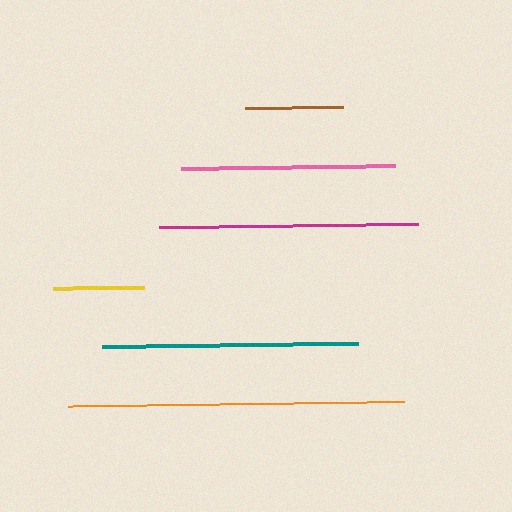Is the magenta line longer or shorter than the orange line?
The orange line is longer than the magenta line.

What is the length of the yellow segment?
The yellow segment is approximately 91 pixels long.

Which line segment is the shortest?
The yellow line is the shortest at approximately 91 pixels.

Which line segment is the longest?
The orange line is the longest at approximately 336 pixels.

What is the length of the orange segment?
The orange segment is approximately 336 pixels long.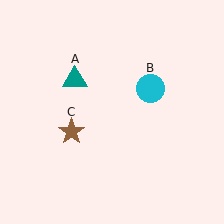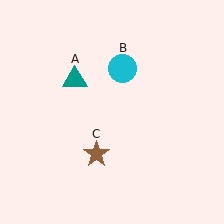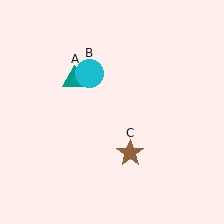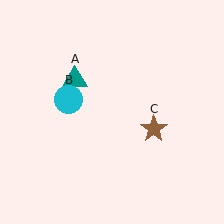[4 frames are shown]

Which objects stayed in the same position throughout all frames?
Teal triangle (object A) remained stationary.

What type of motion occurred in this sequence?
The cyan circle (object B), brown star (object C) rotated counterclockwise around the center of the scene.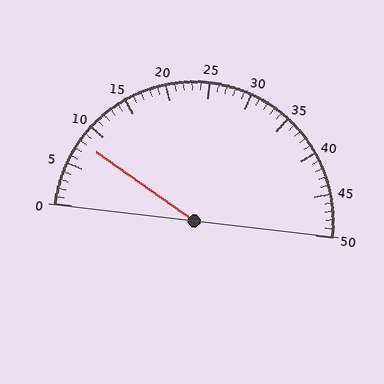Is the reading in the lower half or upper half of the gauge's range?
The reading is in the lower half of the range (0 to 50).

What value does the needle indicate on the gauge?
The needle indicates approximately 8.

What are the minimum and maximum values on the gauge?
The gauge ranges from 0 to 50.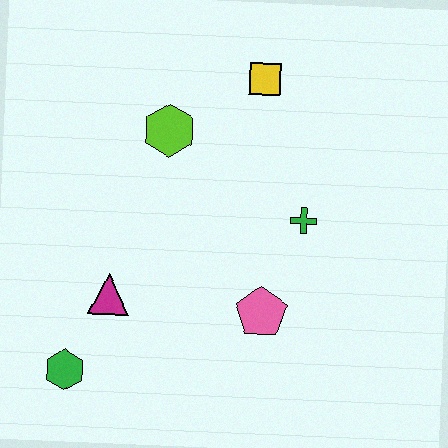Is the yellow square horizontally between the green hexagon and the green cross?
Yes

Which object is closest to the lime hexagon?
The yellow square is closest to the lime hexagon.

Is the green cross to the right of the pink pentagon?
Yes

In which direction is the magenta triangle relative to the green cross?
The magenta triangle is to the left of the green cross.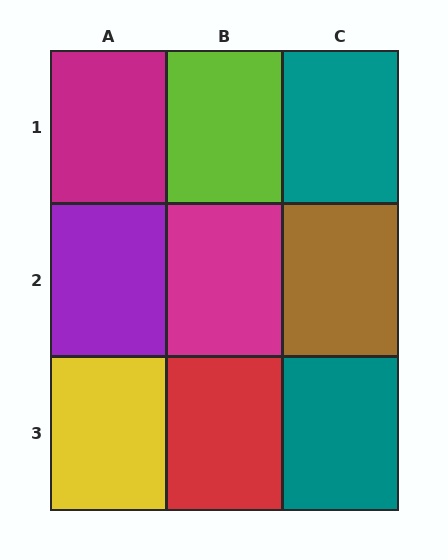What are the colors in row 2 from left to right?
Purple, magenta, brown.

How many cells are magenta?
2 cells are magenta.